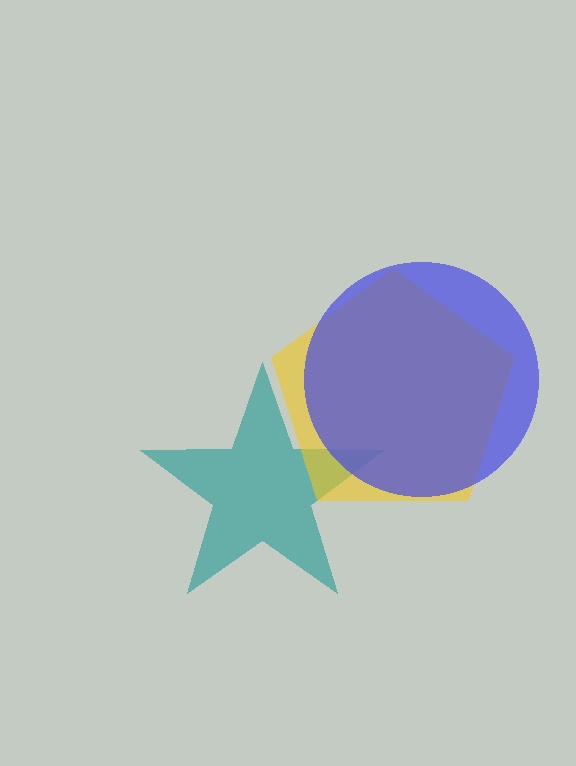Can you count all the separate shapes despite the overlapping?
Yes, there are 3 separate shapes.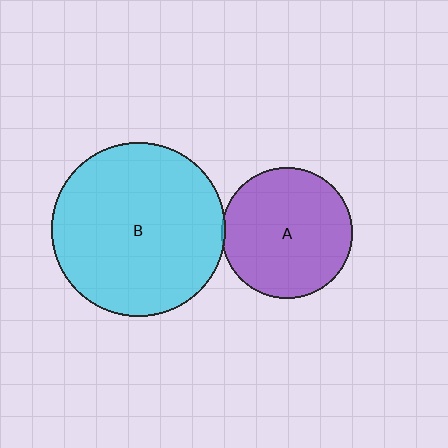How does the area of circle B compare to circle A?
Approximately 1.8 times.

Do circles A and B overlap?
Yes.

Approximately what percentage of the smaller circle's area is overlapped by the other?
Approximately 5%.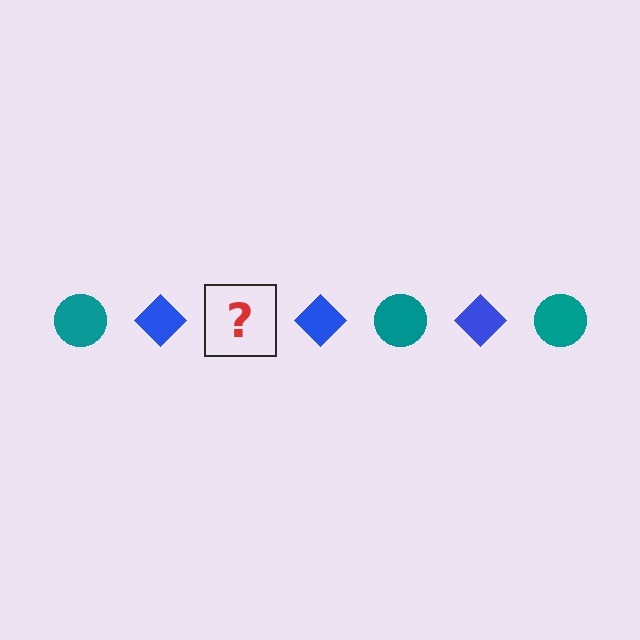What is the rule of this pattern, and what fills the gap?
The rule is that the pattern alternates between teal circle and blue diamond. The gap should be filled with a teal circle.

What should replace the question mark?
The question mark should be replaced with a teal circle.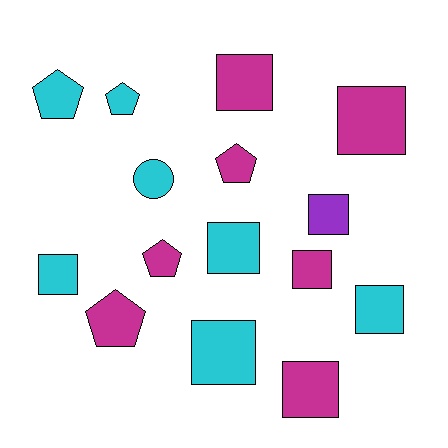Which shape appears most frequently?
Square, with 9 objects.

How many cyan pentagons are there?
There are 2 cyan pentagons.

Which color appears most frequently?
Cyan, with 7 objects.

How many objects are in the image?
There are 15 objects.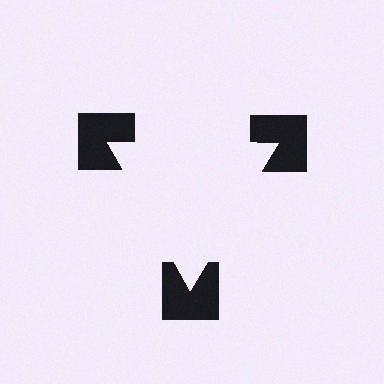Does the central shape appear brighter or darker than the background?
It typically appears slightly brighter than the background, even though no actual brightness change is drawn.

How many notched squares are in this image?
There are 3 — one at each vertex of the illusory triangle.